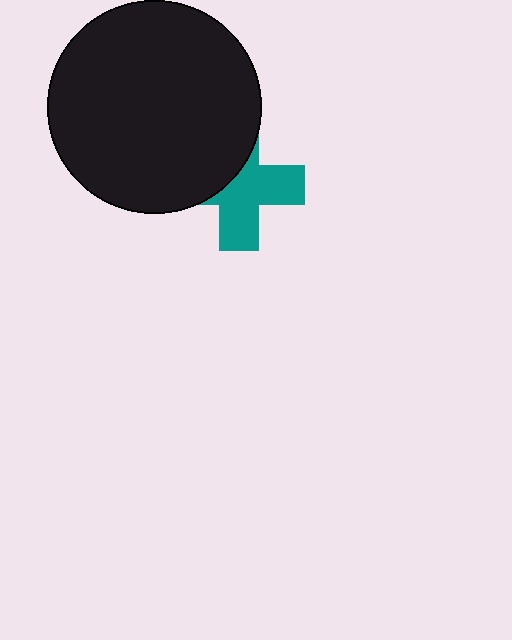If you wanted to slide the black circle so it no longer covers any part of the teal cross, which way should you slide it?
Slide it toward the upper-left — that is the most direct way to separate the two shapes.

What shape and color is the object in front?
The object in front is a black circle.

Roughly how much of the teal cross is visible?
About half of it is visible (roughly 59%).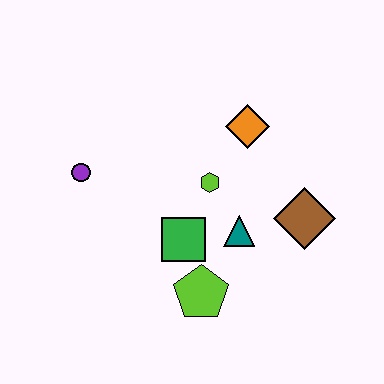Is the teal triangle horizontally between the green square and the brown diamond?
Yes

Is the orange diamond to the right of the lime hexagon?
Yes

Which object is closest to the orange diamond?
The lime hexagon is closest to the orange diamond.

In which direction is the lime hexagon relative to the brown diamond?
The lime hexagon is to the left of the brown diamond.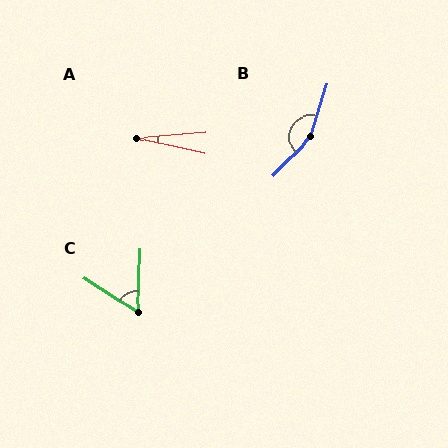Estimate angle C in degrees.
Approximately 60 degrees.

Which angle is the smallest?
A, at approximately 17 degrees.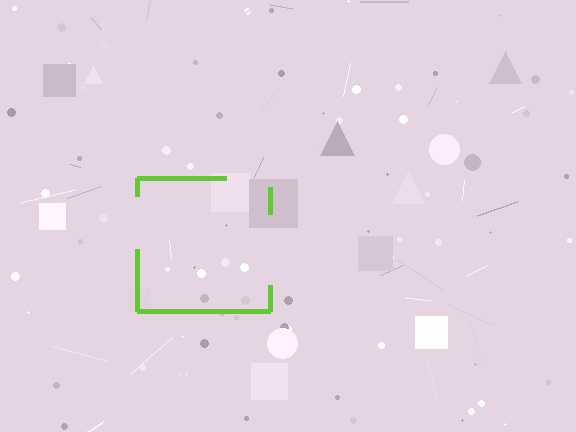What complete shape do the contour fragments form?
The contour fragments form a square.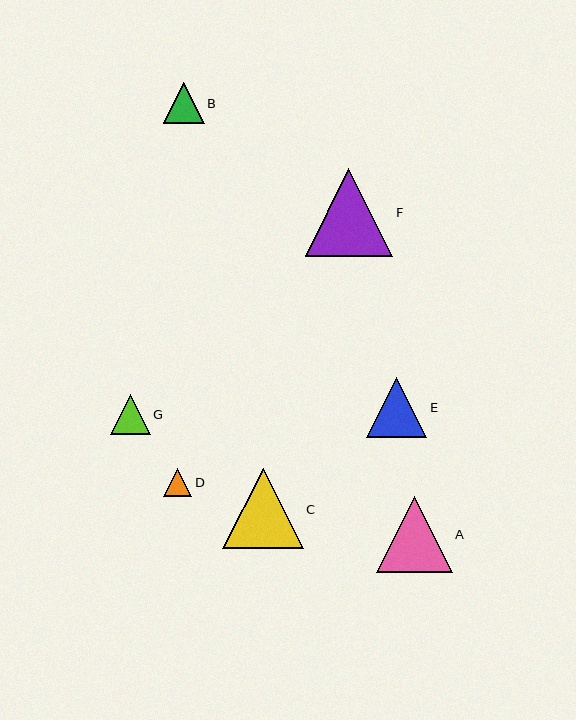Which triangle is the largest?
Triangle F is the largest with a size of approximately 87 pixels.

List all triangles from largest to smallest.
From largest to smallest: F, C, A, E, B, G, D.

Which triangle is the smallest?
Triangle D is the smallest with a size of approximately 28 pixels.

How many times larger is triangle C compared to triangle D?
Triangle C is approximately 2.9 times the size of triangle D.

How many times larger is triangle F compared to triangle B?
Triangle F is approximately 2.1 times the size of triangle B.